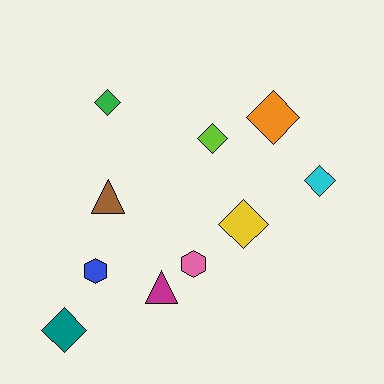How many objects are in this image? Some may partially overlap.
There are 10 objects.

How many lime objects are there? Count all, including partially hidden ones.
There is 1 lime object.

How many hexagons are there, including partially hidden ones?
There are 2 hexagons.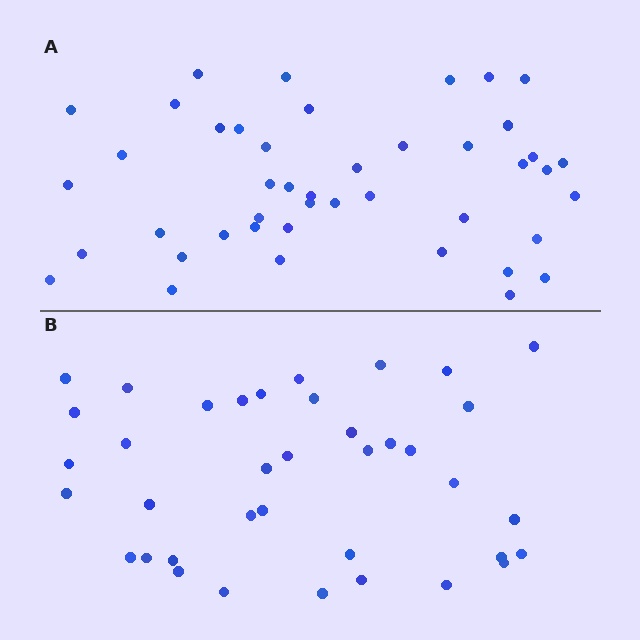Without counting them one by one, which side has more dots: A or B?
Region A (the top region) has more dots.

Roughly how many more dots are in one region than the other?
Region A has about 6 more dots than region B.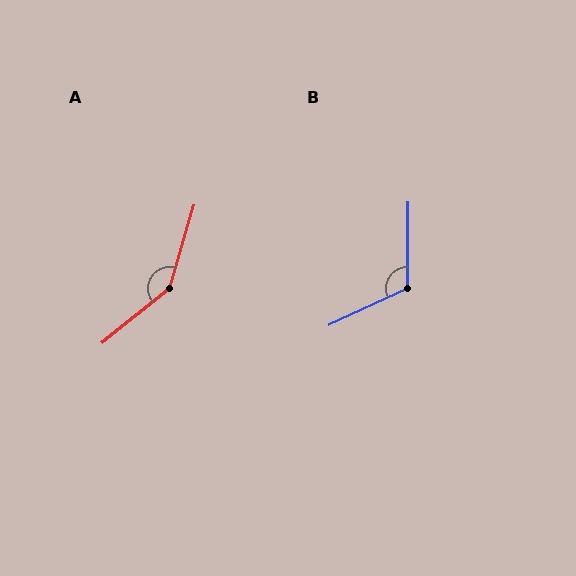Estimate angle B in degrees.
Approximately 115 degrees.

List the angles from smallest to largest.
B (115°), A (145°).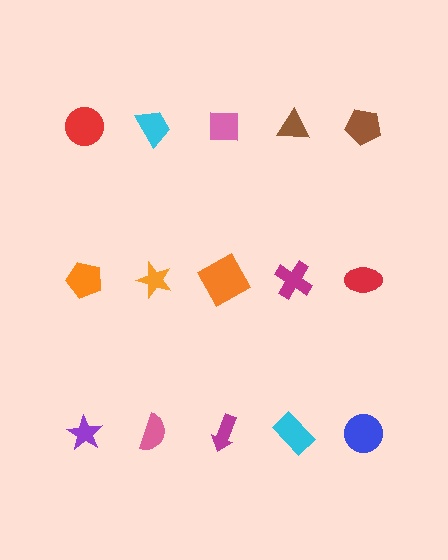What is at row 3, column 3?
A magenta arrow.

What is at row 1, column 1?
A red circle.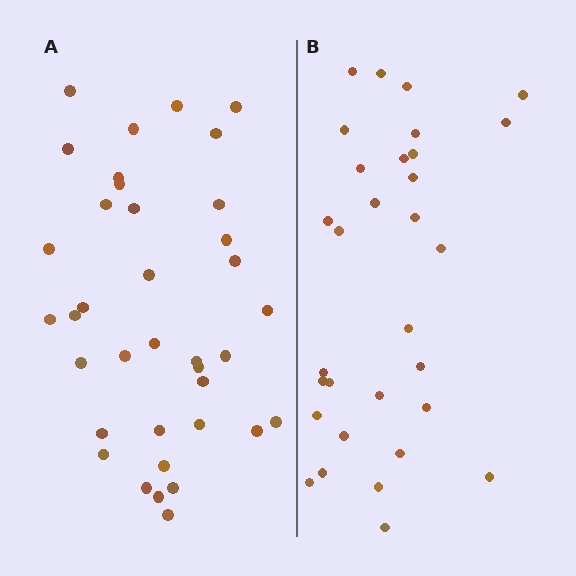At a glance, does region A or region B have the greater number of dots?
Region A (the left region) has more dots.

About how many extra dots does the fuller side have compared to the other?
Region A has about 6 more dots than region B.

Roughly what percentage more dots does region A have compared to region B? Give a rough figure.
About 20% more.